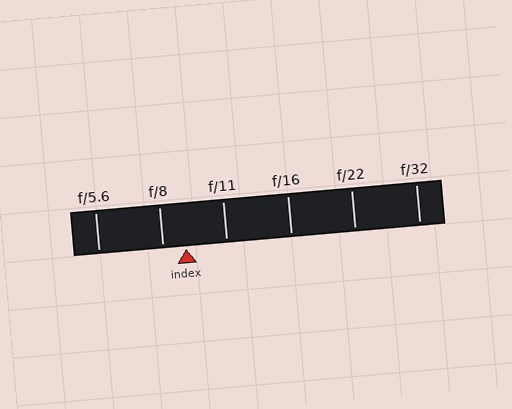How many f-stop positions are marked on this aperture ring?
There are 6 f-stop positions marked.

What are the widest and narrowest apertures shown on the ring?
The widest aperture shown is f/5.6 and the narrowest is f/32.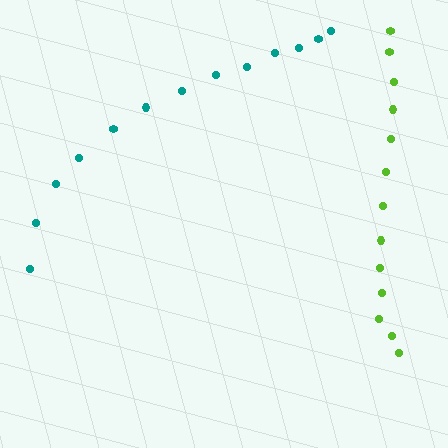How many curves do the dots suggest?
There are 2 distinct paths.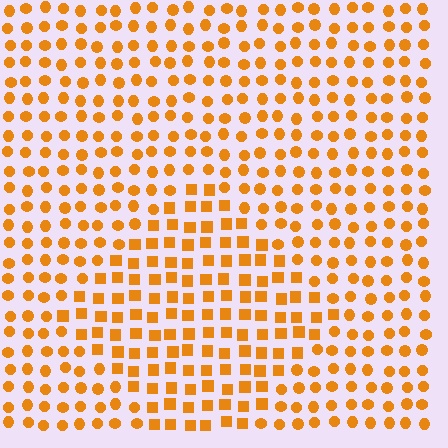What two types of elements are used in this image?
The image uses squares inside the diamond region and circles outside it.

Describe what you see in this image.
The image is filled with small orange elements arranged in a uniform grid. A diamond-shaped region contains squares, while the surrounding area contains circles. The boundary is defined purely by the change in element shape.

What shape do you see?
I see a diamond.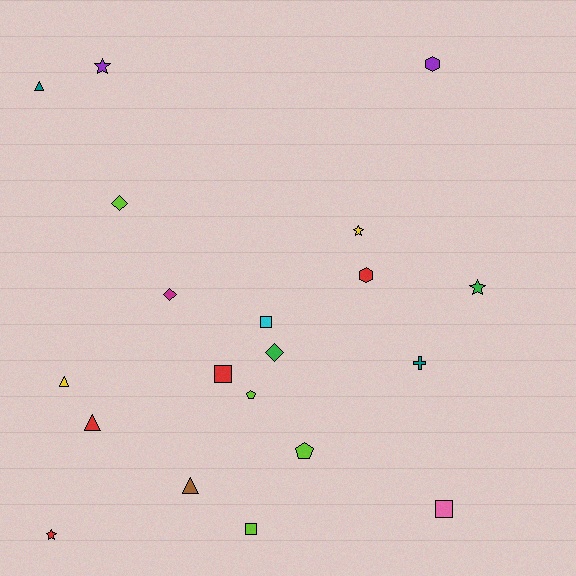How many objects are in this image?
There are 20 objects.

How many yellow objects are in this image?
There are 2 yellow objects.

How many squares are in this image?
There are 4 squares.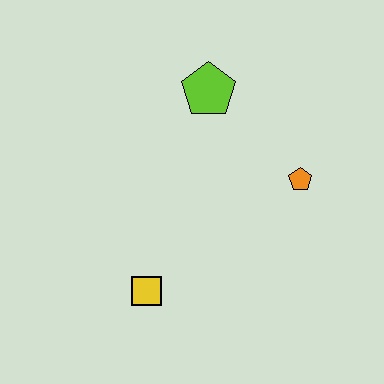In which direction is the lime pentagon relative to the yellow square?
The lime pentagon is above the yellow square.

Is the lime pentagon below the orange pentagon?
No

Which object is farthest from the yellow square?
The lime pentagon is farthest from the yellow square.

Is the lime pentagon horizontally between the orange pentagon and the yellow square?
Yes